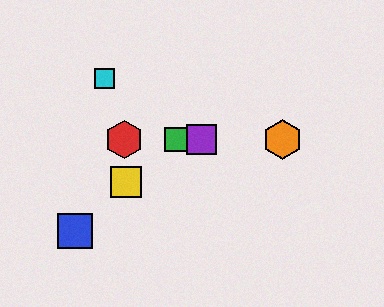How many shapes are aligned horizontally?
4 shapes (the red hexagon, the green square, the purple square, the orange hexagon) are aligned horizontally.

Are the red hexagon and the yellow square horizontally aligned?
No, the red hexagon is at y≈139 and the yellow square is at y≈182.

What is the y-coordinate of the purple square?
The purple square is at y≈139.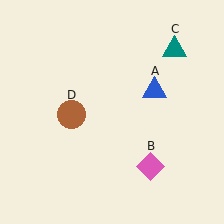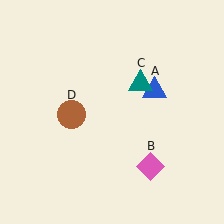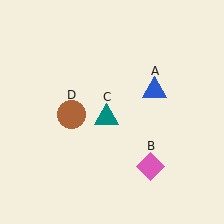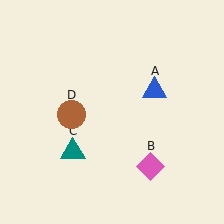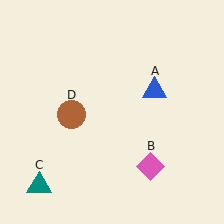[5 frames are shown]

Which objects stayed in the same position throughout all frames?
Blue triangle (object A) and pink diamond (object B) and brown circle (object D) remained stationary.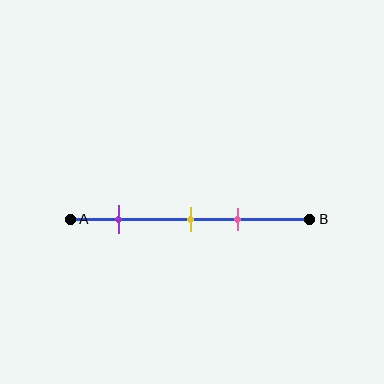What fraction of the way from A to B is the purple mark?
The purple mark is approximately 20% (0.2) of the way from A to B.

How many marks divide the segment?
There are 3 marks dividing the segment.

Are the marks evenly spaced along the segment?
No, the marks are not evenly spaced.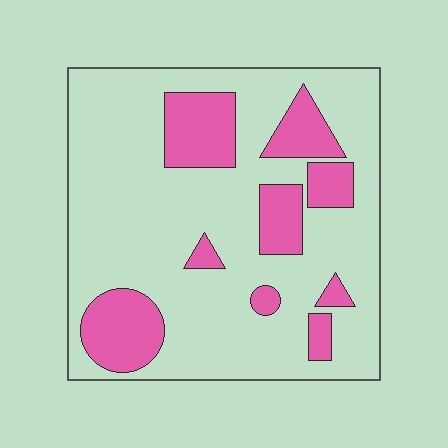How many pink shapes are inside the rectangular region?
9.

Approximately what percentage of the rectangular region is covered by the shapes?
Approximately 25%.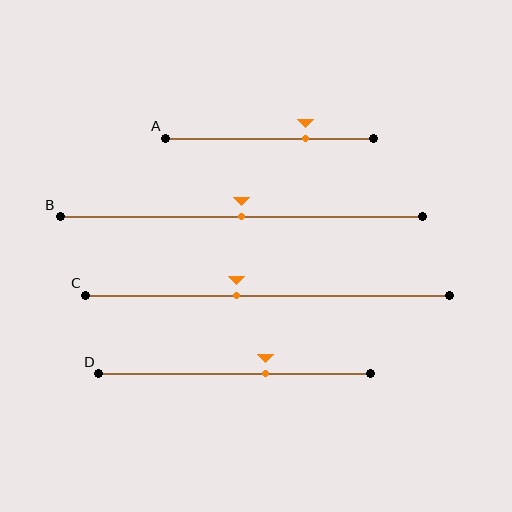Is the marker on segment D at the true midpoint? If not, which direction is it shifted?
No, the marker on segment D is shifted to the right by about 11% of the segment length.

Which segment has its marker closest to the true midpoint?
Segment B has its marker closest to the true midpoint.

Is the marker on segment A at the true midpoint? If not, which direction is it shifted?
No, the marker on segment A is shifted to the right by about 17% of the segment length.